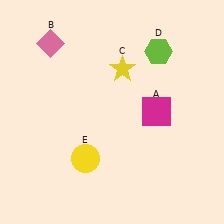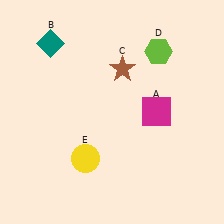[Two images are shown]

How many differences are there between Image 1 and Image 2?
There are 2 differences between the two images.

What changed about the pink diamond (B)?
In Image 1, B is pink. In Image 2, it changed to teal.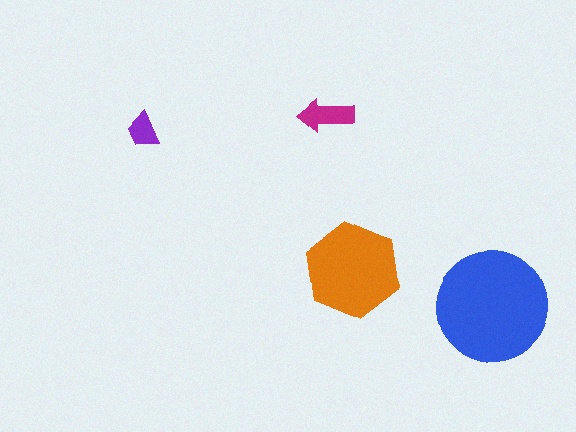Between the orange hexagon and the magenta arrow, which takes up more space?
The orange hexagon.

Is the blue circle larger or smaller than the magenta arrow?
Larger.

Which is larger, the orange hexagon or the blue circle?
The blue circle.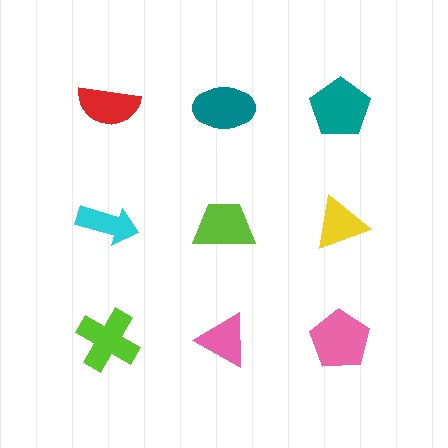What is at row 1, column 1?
A red semicircle.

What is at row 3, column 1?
A lime cross.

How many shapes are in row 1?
3 shapes.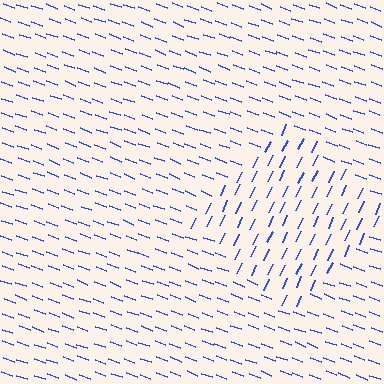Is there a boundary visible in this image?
Yes, there is a texture boundary formed by a change in line orientation.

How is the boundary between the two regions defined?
The boundary is defined purely by a change in line orientation (approximately 84 degrees difference). All lines are the same color and thickness.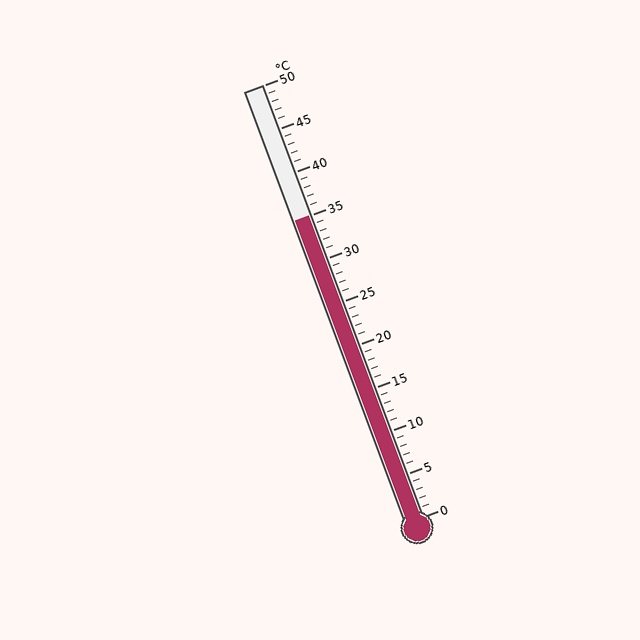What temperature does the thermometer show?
The thermometer shows approximately 35°C.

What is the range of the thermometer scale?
The thermometer scale ranges from 0°C to 50°C.